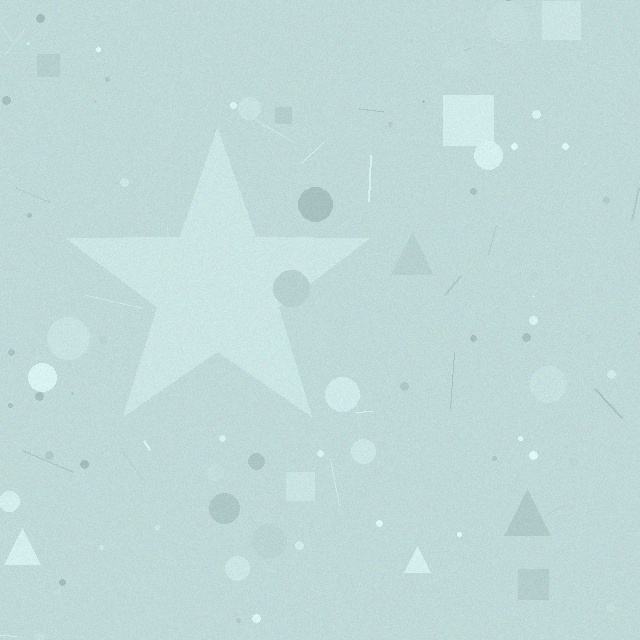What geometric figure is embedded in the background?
A star is embedded in the background.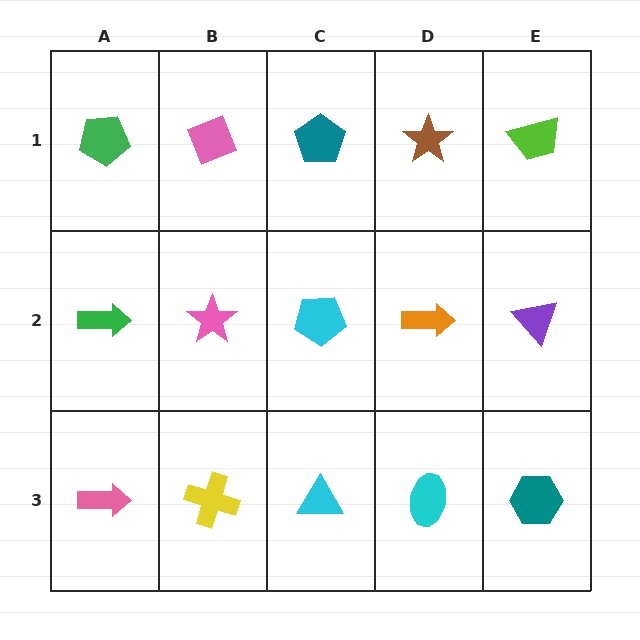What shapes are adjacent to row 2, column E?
A lime trapezoid (row 1, column E), a teal hexagon (row 3, column E), an orange arrow (row 2, column D).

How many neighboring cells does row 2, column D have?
4.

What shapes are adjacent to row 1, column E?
A purple triangle (row 2, column E), a brown star (row 1, column D).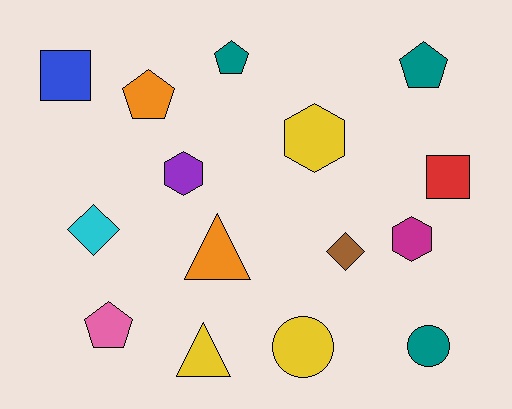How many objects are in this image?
There are 15 objects.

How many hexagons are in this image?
There are 3 hexagons.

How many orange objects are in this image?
There are 2 orange objects.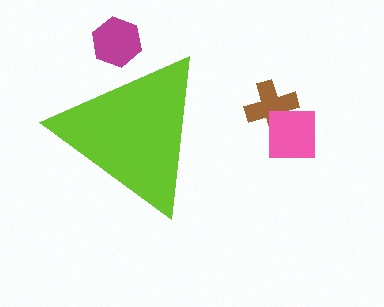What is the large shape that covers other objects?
A lime triangle.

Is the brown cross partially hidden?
No, the brown cross is fully visible.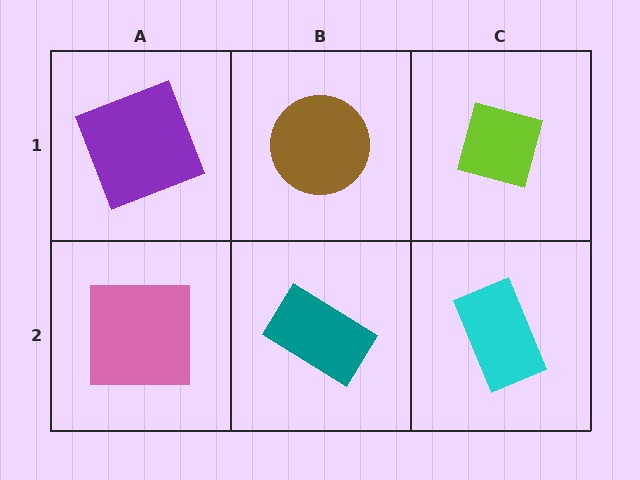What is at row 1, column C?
A lime square.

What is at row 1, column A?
A purple square.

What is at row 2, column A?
A pink square.